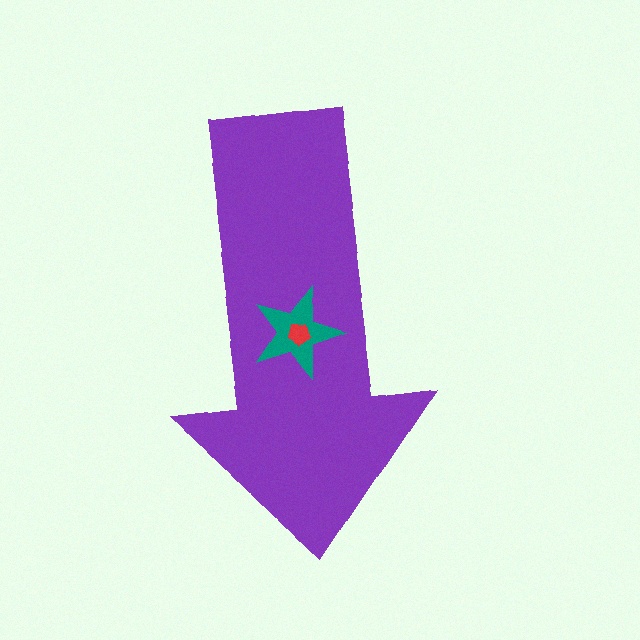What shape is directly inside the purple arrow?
The teal star.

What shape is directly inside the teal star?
The red pentagon.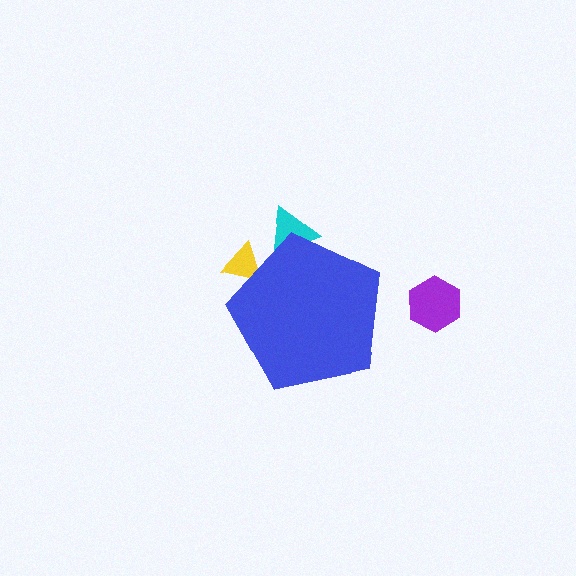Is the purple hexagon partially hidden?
No, the purple hexagon is fully visible.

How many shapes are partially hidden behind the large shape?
2 shapes are partially hidden.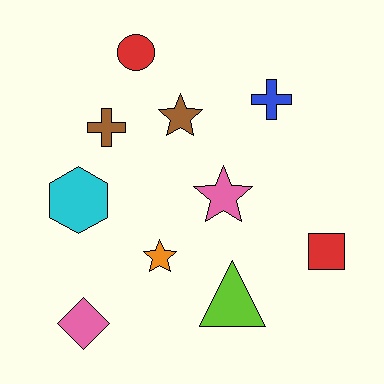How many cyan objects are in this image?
There is 1 cyan object.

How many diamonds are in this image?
There is 1 diamond.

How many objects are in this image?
There are 10 objects.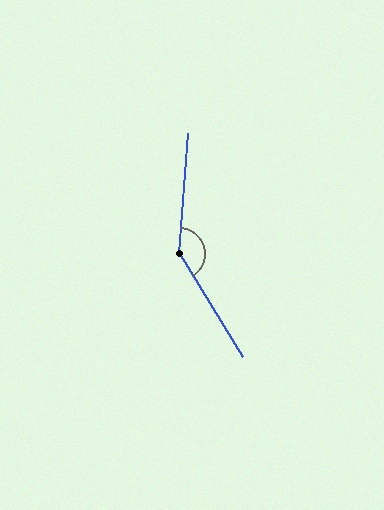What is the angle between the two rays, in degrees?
Approximately 144 degrees.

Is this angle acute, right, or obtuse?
It is obtuse.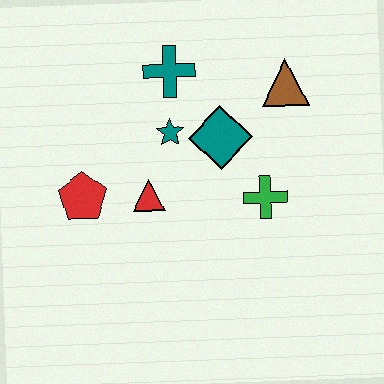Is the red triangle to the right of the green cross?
No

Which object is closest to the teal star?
The teal diamond is closest to the teal star.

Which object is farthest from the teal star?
The brown triangle is farthest from the teal star.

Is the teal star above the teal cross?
No